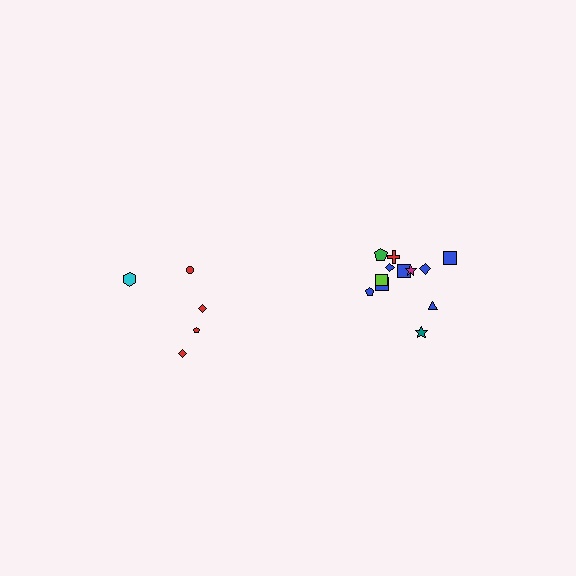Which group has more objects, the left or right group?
The right group.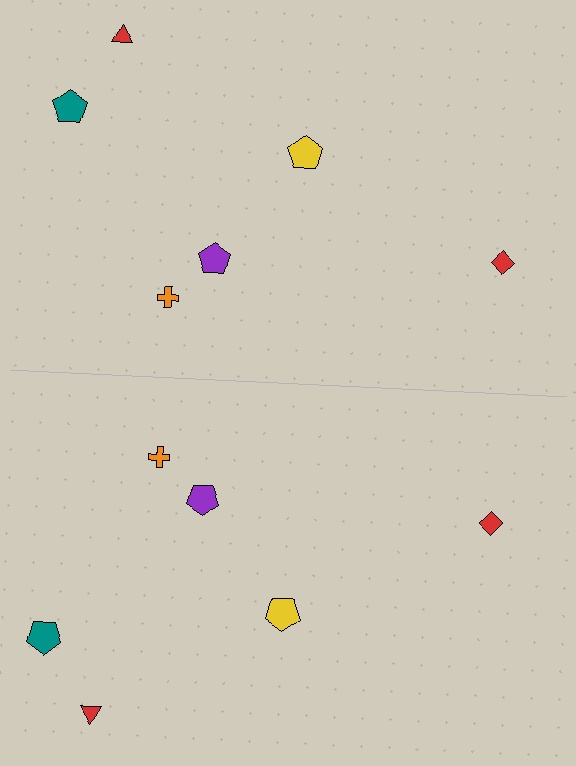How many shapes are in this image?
There are 12 shapes in this image.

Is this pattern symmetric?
Yes, this pattern has bilateral (reflection) symmetry.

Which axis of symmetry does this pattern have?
The pattern has a horizontal axis of symmetry running through the center of the image.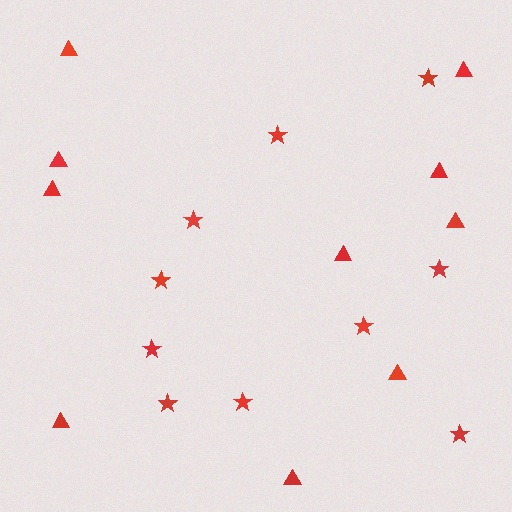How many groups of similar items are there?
There are 2 groups: one group of triangles (10) and one group of stars (10).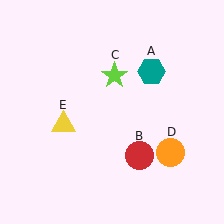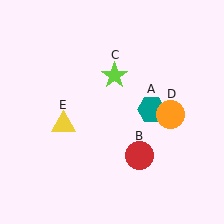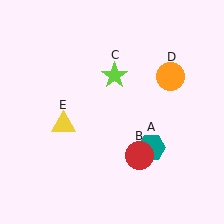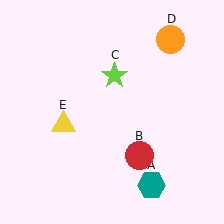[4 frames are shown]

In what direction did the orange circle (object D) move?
The orange circle (object D) moved up.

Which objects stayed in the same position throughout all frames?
Red circle (object B) and lime star (object C) and yellow triangle (object E) remained stationary.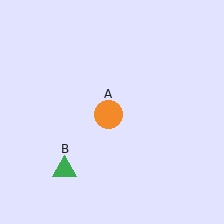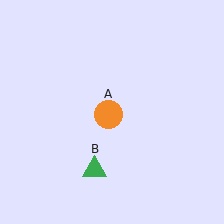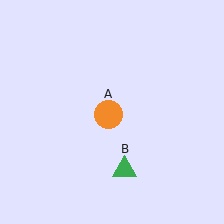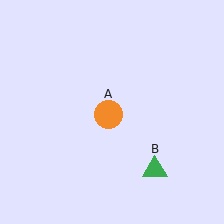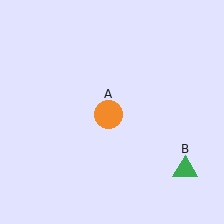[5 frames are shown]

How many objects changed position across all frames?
1 object changed position: green triangle (object B).